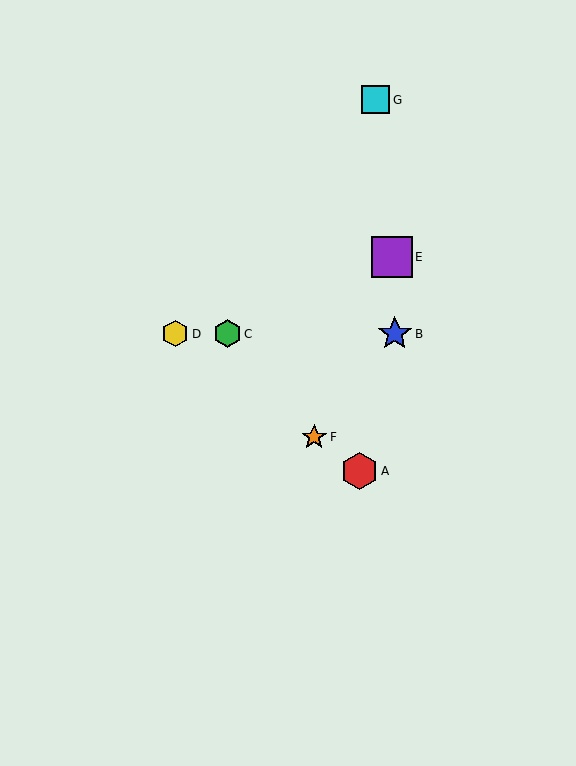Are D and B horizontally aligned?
Yes, both are at y≈334.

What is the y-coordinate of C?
Object C is at y≈334.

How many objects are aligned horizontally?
3 objects (B, C, D) are aligned horizontally.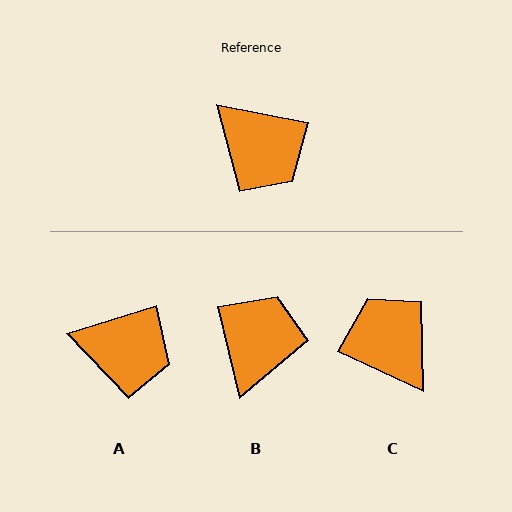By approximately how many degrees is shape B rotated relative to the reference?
Approximately 115 degrees counter-clockwise.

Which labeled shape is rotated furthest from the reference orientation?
C, about 166 degrees away.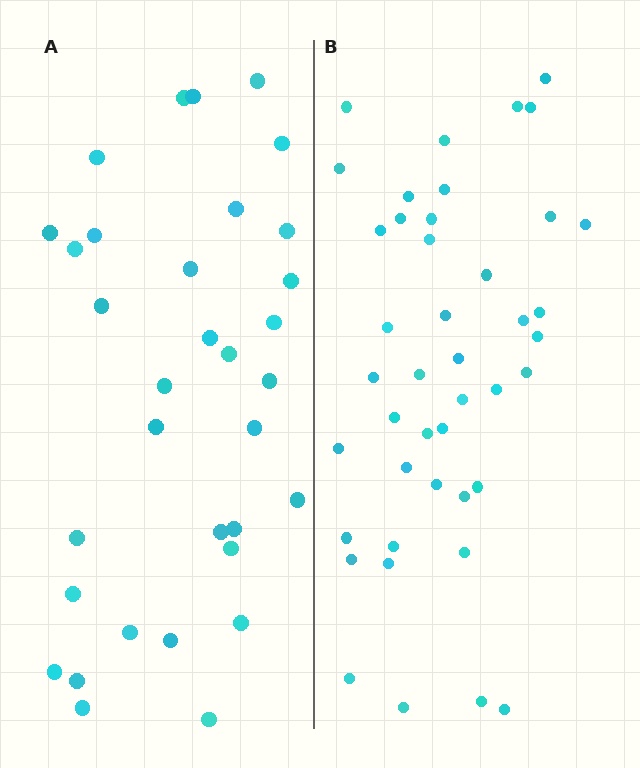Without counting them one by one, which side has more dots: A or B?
Region B (the right region) has more dots.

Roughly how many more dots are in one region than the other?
Region B has roughly 10 or so more dots than region A.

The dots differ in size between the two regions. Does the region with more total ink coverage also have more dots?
No. Region A has more total ink coverage because its dots are larger, but region B actually contains more individual dots. Total area can be misleading — the number of items is what matters here.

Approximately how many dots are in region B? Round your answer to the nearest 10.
About 40 dots. (The exact count is 43, which rounds to 40.)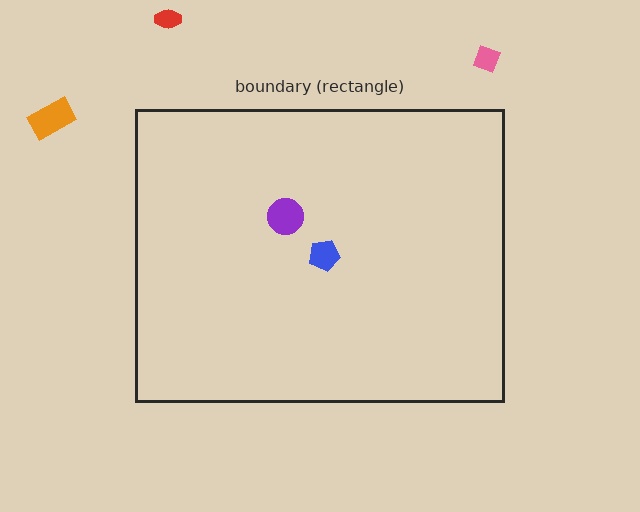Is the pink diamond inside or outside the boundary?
Outside.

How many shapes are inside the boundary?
2 inside, 3 outside.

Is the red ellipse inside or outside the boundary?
Outside.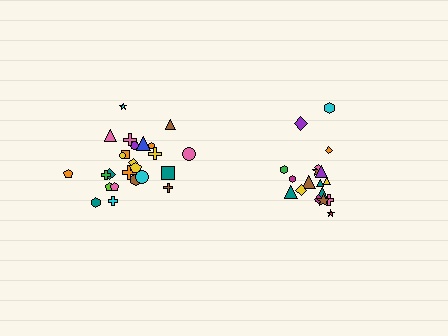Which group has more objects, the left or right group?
The left group.